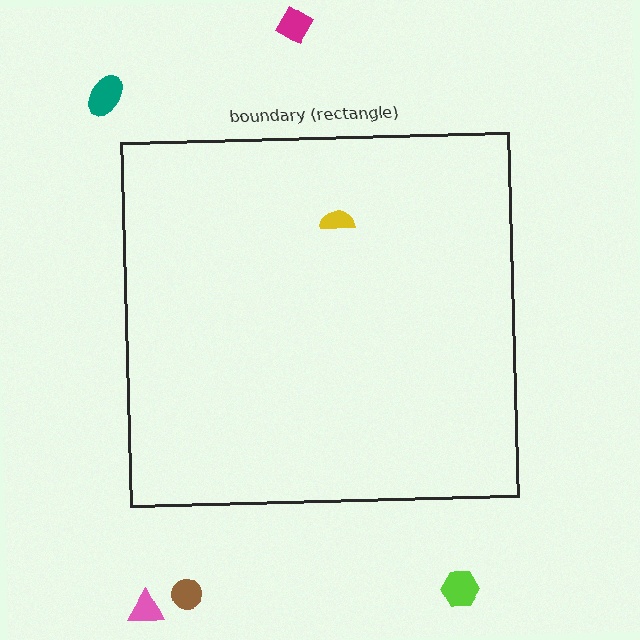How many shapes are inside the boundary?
1 inside, 5 outside.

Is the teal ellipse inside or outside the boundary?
Outside.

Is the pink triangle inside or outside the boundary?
Outside.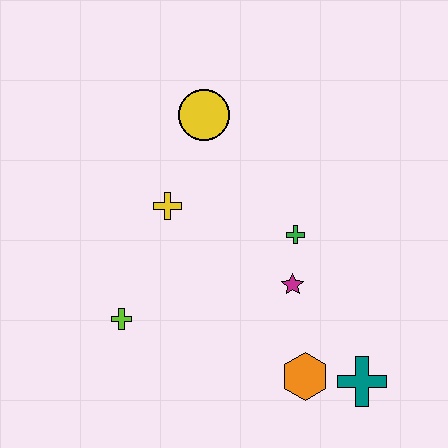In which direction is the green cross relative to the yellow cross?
The green cross is to the right of the yellow cross.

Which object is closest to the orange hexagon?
The teal cross is closest to the orange hexagon.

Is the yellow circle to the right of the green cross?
No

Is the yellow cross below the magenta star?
No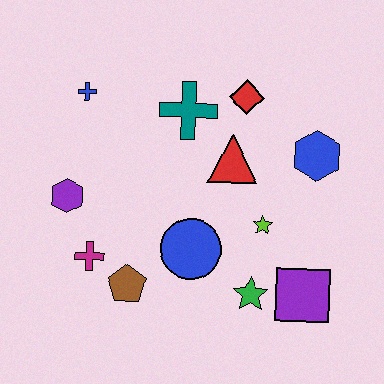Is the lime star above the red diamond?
No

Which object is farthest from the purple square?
The blue cross is farthest from the purple square.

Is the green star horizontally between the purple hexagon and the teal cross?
No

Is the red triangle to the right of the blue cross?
Yes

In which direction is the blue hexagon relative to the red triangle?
The blue hexagon is to the right of the red triangle.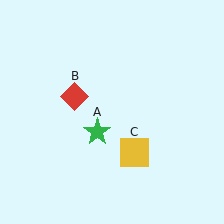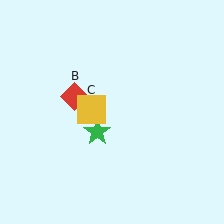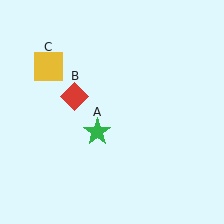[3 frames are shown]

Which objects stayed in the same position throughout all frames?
Green star (object A) and red diamond (object B) remained stationary.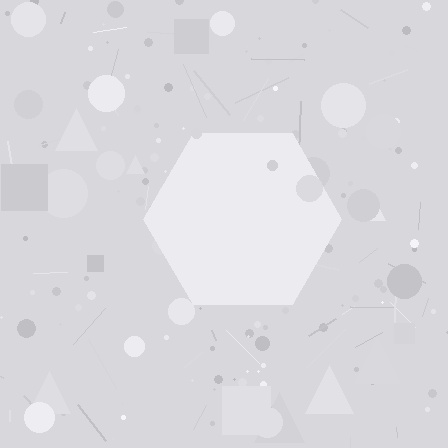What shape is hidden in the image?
A hexagon is hidden in the image.